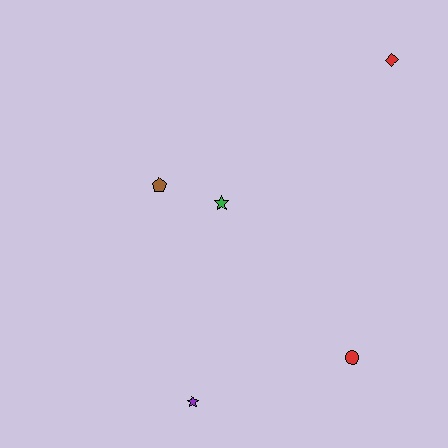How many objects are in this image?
There are 5 objects.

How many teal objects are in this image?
There are no teal objects.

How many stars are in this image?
There are 2 stars.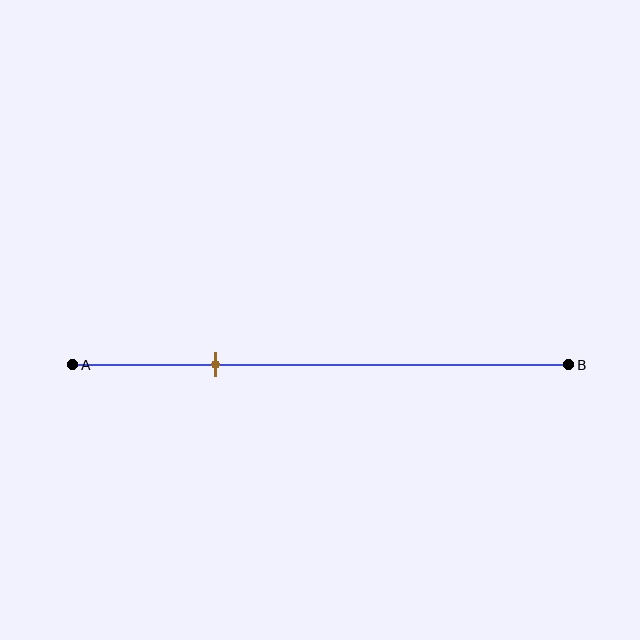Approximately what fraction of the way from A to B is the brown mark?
The brown mark is approximately 30% of the way from A to B.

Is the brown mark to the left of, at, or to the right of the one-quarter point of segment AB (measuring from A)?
The brown mark is to the right of the one-quarter point of segment AB.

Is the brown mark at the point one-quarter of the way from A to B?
No, the mark is at about 30% from A, not at the 25% one-quarter point.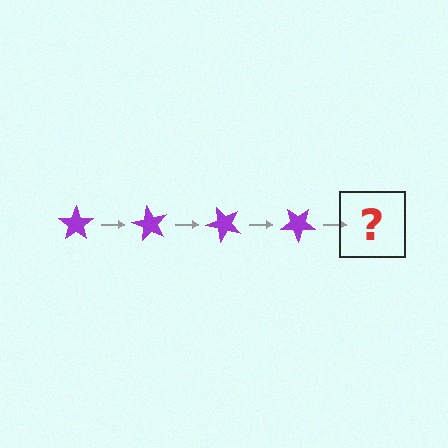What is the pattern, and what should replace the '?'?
The pattern is that the star rotates 60 degrees each step. The '?' should be a purple star rotated 240 degrees.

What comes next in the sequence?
The next element should be a purple star rotated 240 degrees.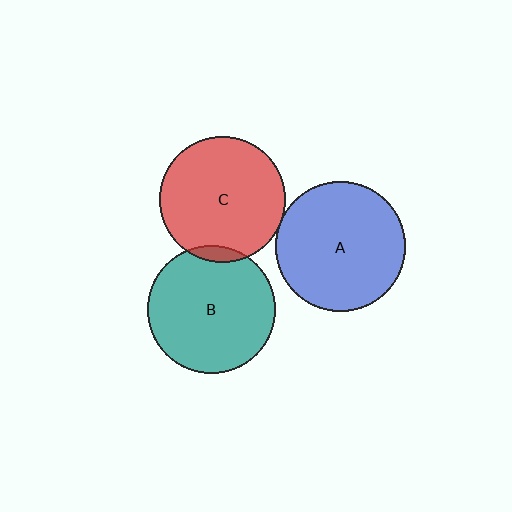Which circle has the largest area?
Circle A (blue).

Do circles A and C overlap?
Yes.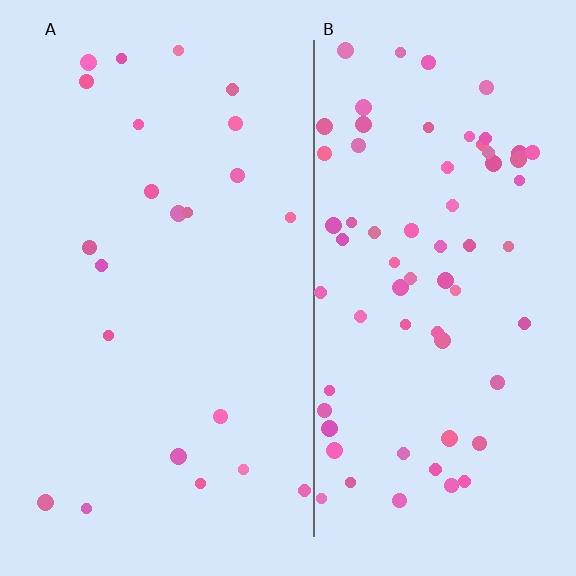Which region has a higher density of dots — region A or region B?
B (the right).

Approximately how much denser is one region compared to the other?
Approximately 3.0× — region B over region A.